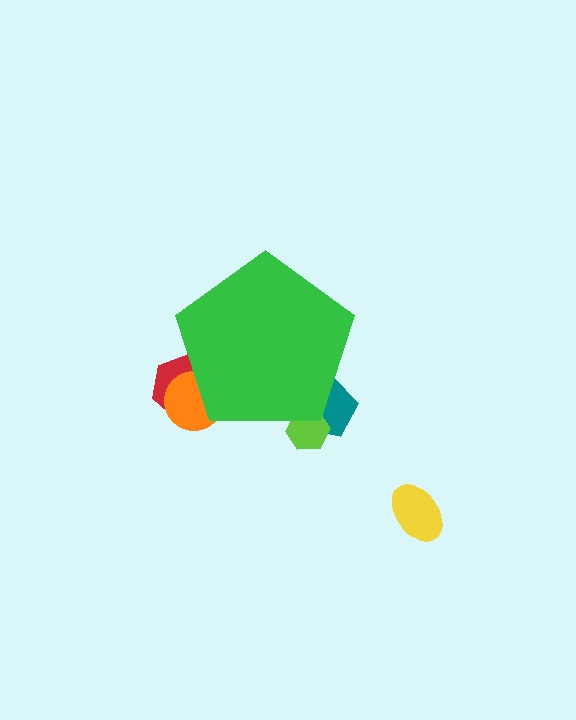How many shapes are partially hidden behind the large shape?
4 shapes are partially hidden.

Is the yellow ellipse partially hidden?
No, the yellow ellipse is fully visible.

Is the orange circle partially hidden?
Yes, the orange circle is partially hidden behind the green pentagon.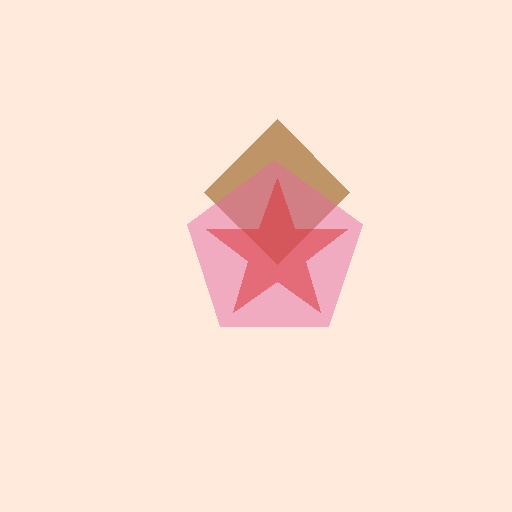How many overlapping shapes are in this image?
There are 3 overlapping shapes in the image.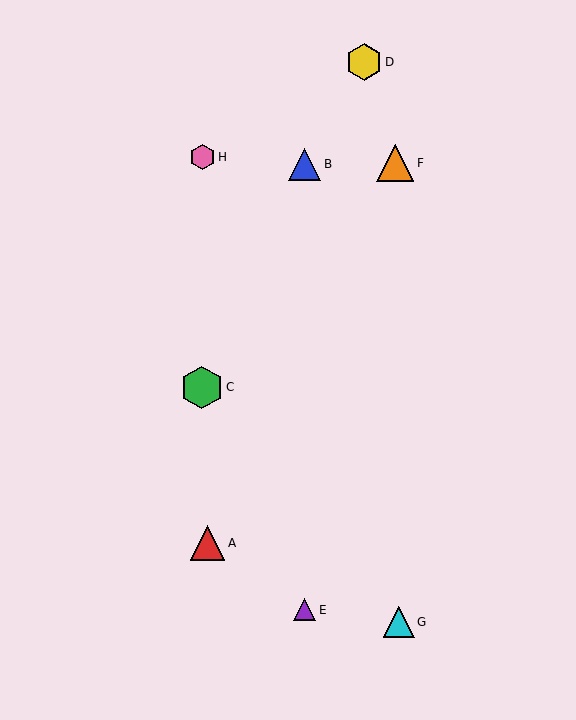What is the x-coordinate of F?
Object F is at x≈395.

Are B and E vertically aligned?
Yes, both are at x≈305.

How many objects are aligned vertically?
2 objects (B, E) are aligned vertically.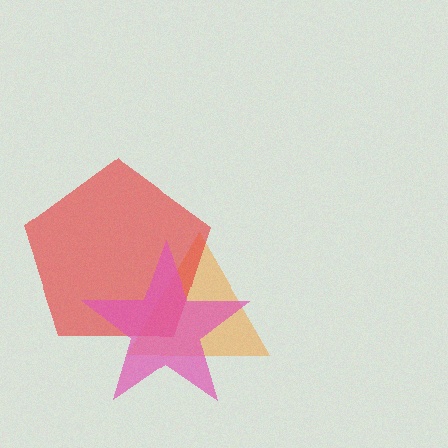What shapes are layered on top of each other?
The layered shapes are: an orange triangle, a red pentagon, a pink star.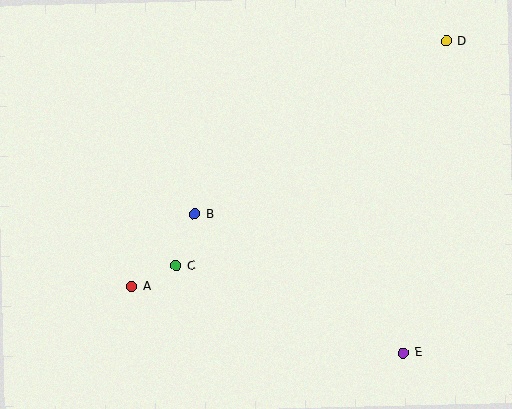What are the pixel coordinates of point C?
Point C is at (176, 266).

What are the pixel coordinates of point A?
Point A is at (131, 286).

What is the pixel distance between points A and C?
The distance between A and C is 49 pixels.